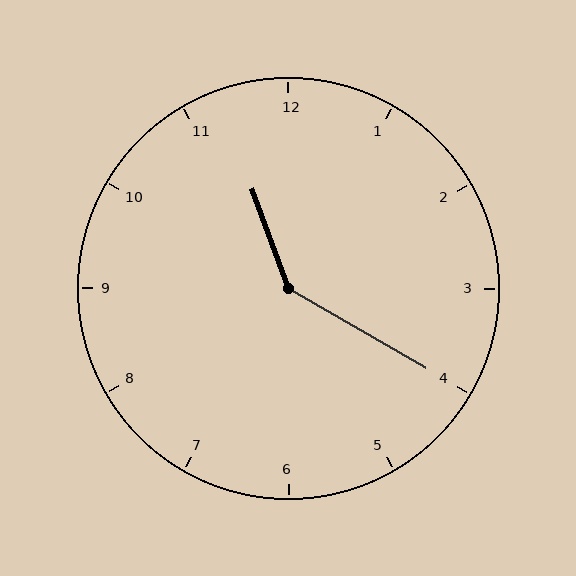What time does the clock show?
11:20.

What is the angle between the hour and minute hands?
Approximately 140 degrees.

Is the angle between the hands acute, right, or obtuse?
It is obtuse.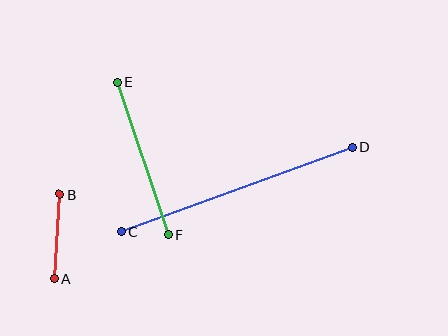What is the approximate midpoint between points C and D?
The midpoint is at approximately (237, 189) pixels.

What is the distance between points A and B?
The distance is approximately 85 pixels.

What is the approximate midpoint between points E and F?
The midpoint is at approximately (143, 158) pixels.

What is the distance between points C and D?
The distance is approximately 246 pixels.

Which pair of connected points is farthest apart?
Points C and D are farthest apart.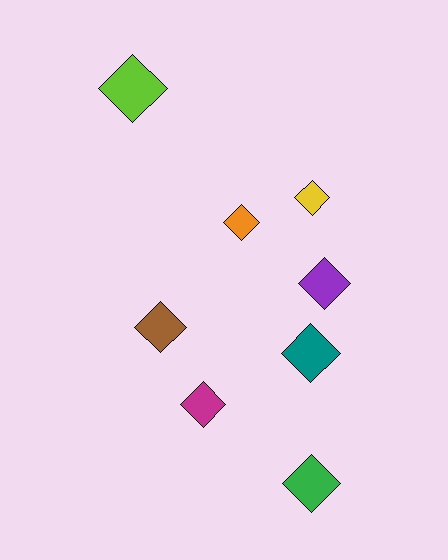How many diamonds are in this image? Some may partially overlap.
There are 8 diamonds.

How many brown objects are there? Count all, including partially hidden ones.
There is 1 brown object.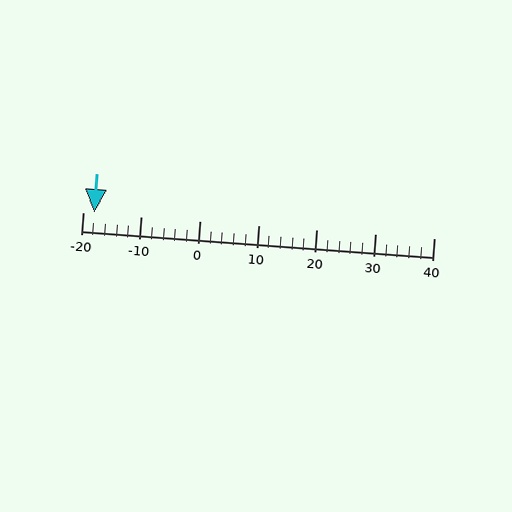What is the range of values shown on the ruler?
The ruler shows values from -20 to 40.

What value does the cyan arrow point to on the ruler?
The cyan arrow points to approximately -18.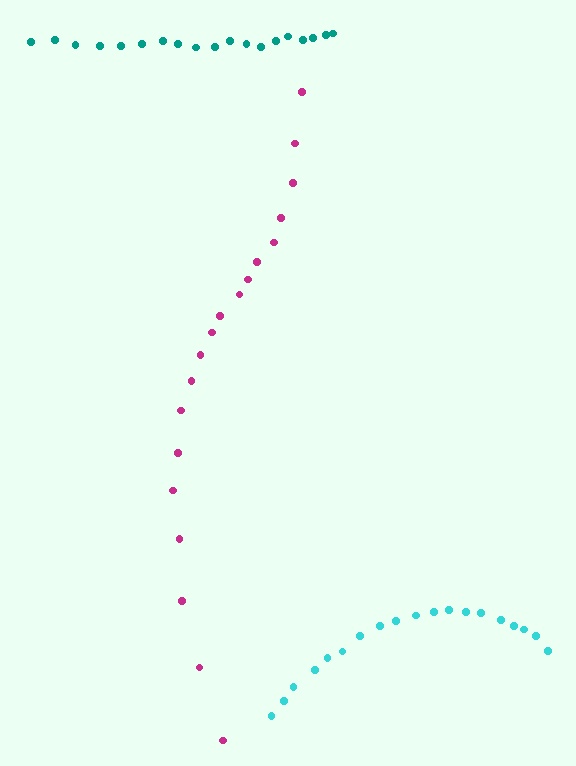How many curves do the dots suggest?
There are 3 distinct paths.